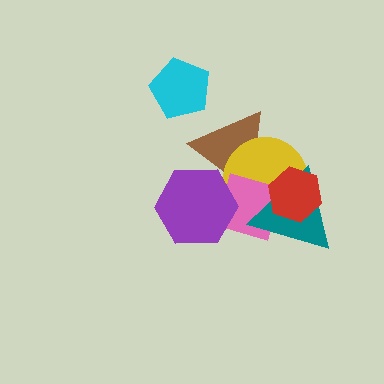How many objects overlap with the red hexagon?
3 objects overlap with the red hexagon.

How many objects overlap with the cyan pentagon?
0 objects overlap with the cyan pentagon.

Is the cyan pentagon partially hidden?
No, no other shape covers it.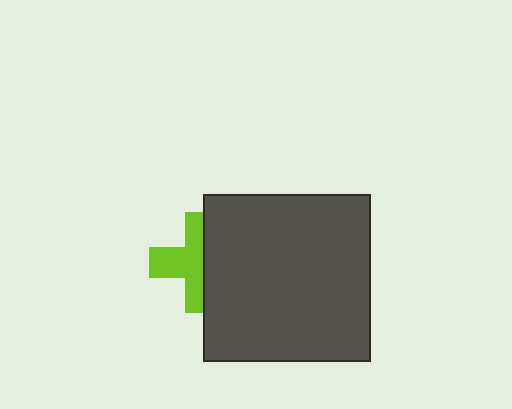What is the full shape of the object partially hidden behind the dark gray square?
The partially hidden object is a lime cross.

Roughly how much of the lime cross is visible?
About half of it is visible (roughly 56%).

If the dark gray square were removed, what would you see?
You would see the complete lime cross.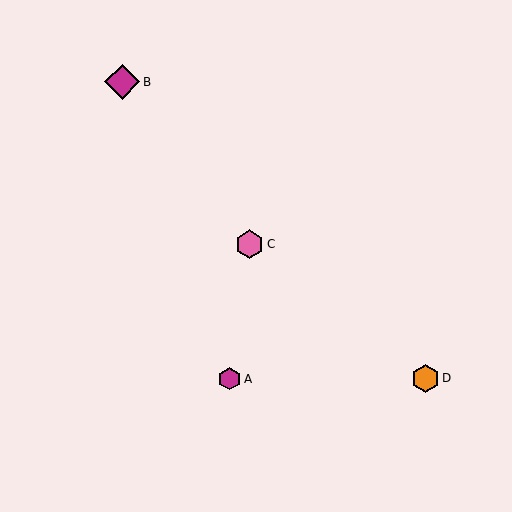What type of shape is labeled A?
Shape A is a magenta hexagon.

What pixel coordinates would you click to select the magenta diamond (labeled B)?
Click at (122, 82) to select the magenta diamond B.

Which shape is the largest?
The magenta diamond (labeled B) is the largest.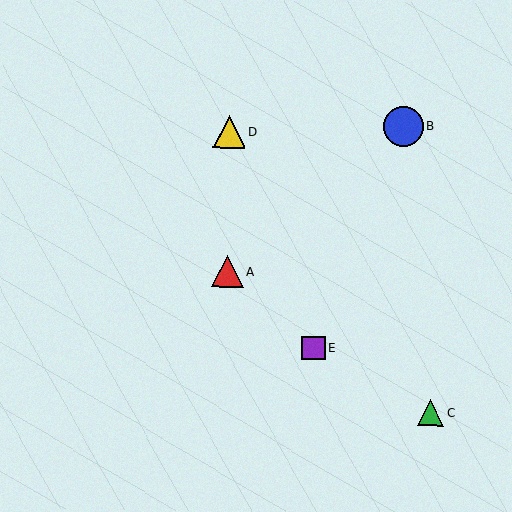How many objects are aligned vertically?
2 objects (A, D) are aligned vertically.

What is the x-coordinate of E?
Object E is at x≈313.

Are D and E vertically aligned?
No, D is at x≈229 and E is at x≈313.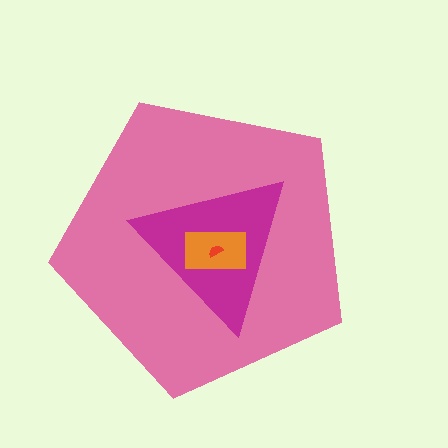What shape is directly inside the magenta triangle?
The orange rectangle.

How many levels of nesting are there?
4.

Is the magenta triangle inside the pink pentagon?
Yes.